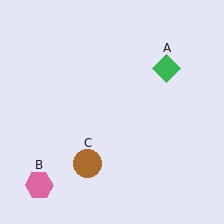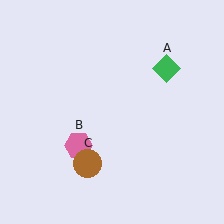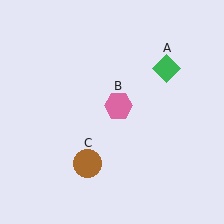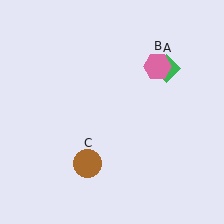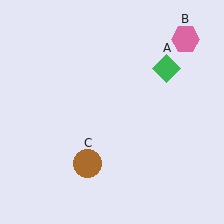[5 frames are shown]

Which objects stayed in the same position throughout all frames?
Green diamond (object A) and brown circle (object C) remained stationary.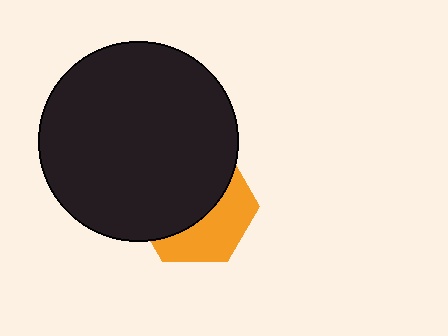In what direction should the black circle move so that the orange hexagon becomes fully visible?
The black circle should move up. That is the shortest direction to clear the overlap and leave the orange hexagon fully visible.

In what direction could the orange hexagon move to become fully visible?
The orange hexagon could move down. That would shift it out from behind the black circle entirely.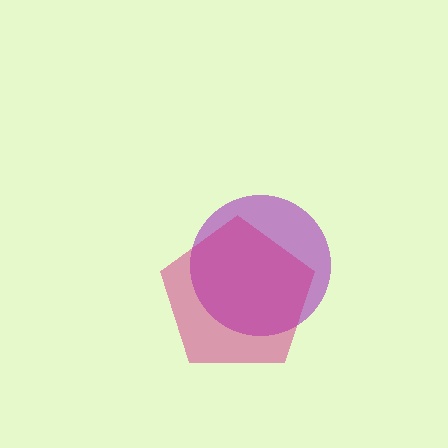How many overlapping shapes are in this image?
There are 2 overlapping shapes in the image.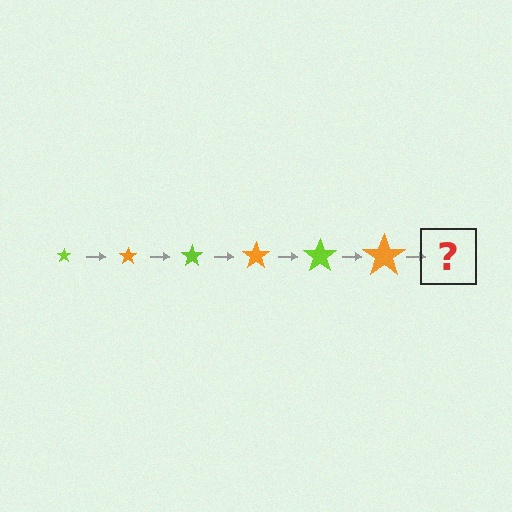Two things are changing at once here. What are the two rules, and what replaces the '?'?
The two rules are that the star grows larger each step and the color cycles through lime and orange. The '?' should be a lime star, larger than the previous one.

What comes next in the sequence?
The next element should be a lime star, larger than the previous one.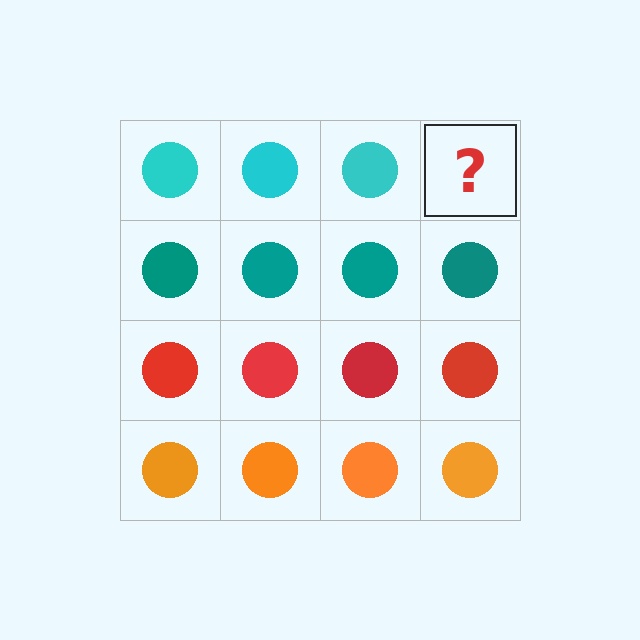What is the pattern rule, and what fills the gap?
The rule is that each row has a consistent color. The gap should be filled with a cyan circle.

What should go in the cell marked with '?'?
The missing cell should contain a cyan circle.